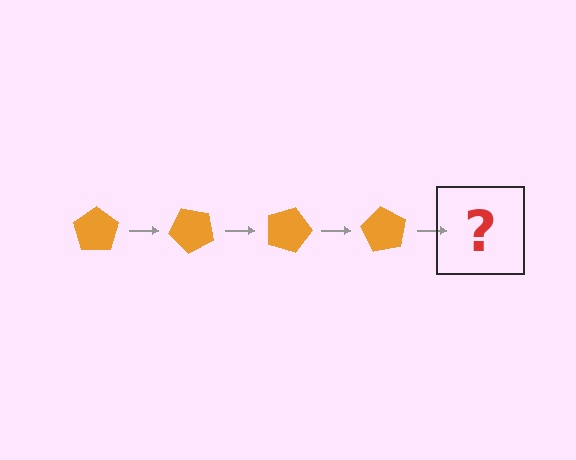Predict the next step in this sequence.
The next step is an orange pentagon rotated 180 degrees.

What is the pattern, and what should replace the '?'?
The pattern is that the pentagon rotates 45 degrees each step. The '?' should be an orange pentagon rotated 180 degrees.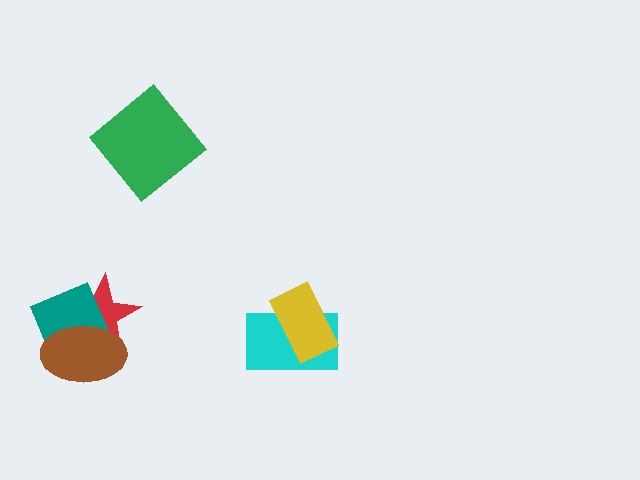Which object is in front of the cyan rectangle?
The yellow rectangle is in front of the cyan rectangle.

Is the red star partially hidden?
Yes, it is partially covered by another shape.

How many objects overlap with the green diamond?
0 objects overlap with the green diamond.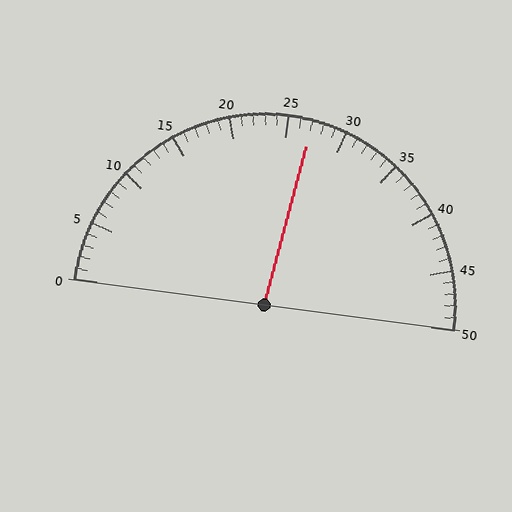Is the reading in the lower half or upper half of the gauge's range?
The reading is in the upper half of the range (0 to 50).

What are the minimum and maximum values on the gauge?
The gauge ranges from 0 to 50.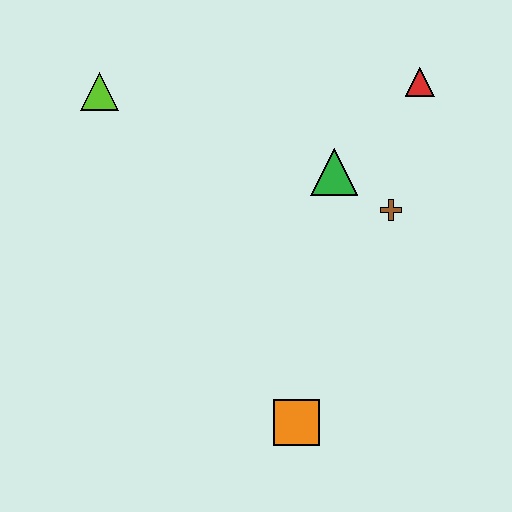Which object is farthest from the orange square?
The lime triangle is farthest from the orange square.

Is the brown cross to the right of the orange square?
Yes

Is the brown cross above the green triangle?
No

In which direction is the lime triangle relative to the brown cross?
The lime triangle is to the left of the brown cross.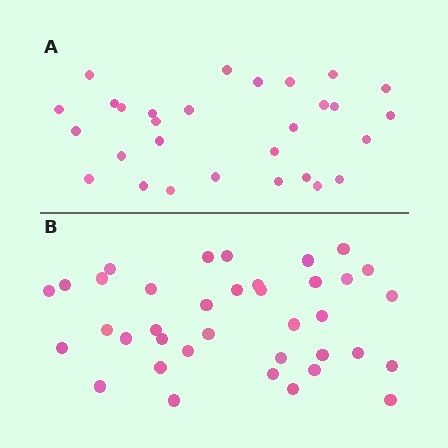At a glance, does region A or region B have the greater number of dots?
Region B (the bottom region) has more dots.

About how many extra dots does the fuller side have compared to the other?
Region B has roughly 8 or so more dots than region A.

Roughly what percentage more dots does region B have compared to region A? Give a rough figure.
About 30% more.